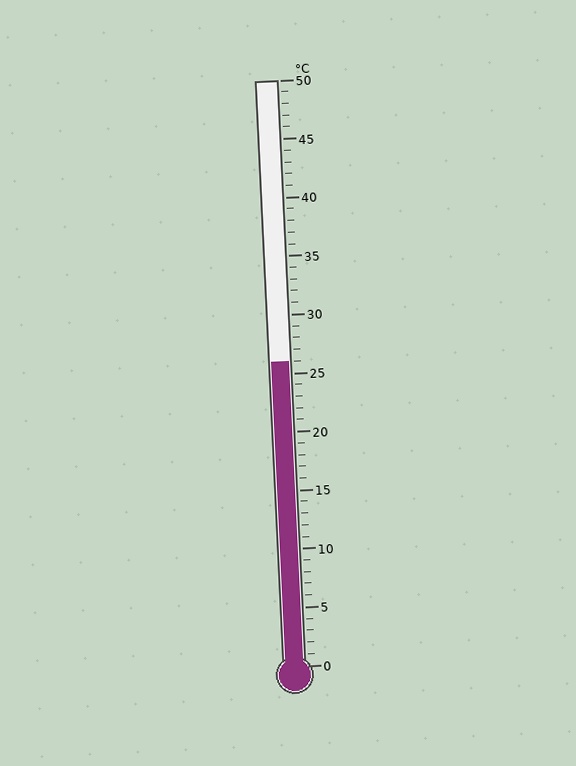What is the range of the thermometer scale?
The thermometer scale ranges from 0°C to 50°C.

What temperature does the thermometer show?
The thermometer shows approximately 26°C.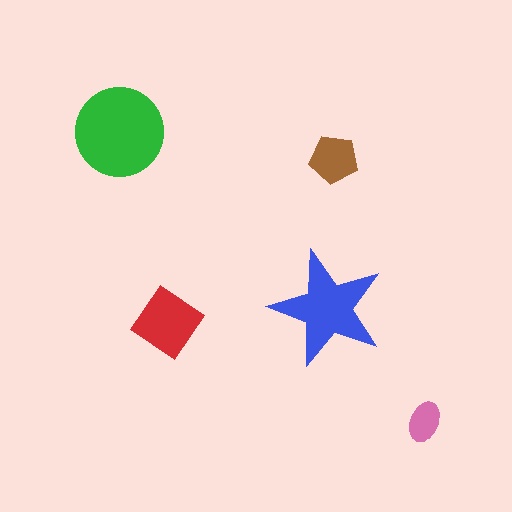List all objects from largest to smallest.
The green circle, the blue star, the red diamond, the brown pentagon, the pink ellipse.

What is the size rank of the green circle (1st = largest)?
1st.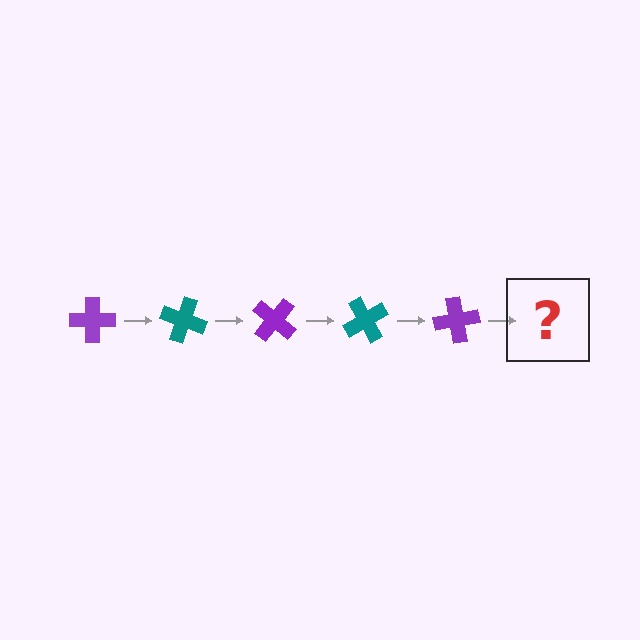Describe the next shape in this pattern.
It should be a teal cross, rotated 100 degrees from the start.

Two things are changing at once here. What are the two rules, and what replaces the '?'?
The two rules are that it rotates 20 degrees each step and the color cycles through purple and teal. The '?' should be a teal cross, rotated 100 degrees from the start.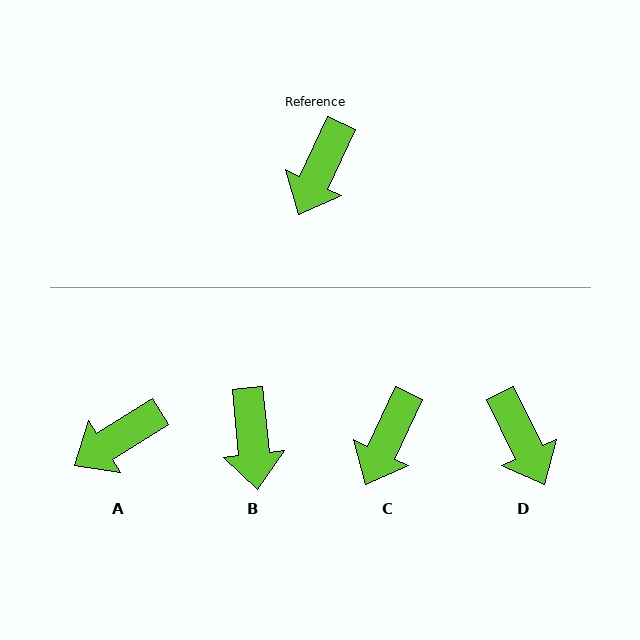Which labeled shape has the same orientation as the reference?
C.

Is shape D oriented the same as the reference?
No, it is off by about 51 degrees.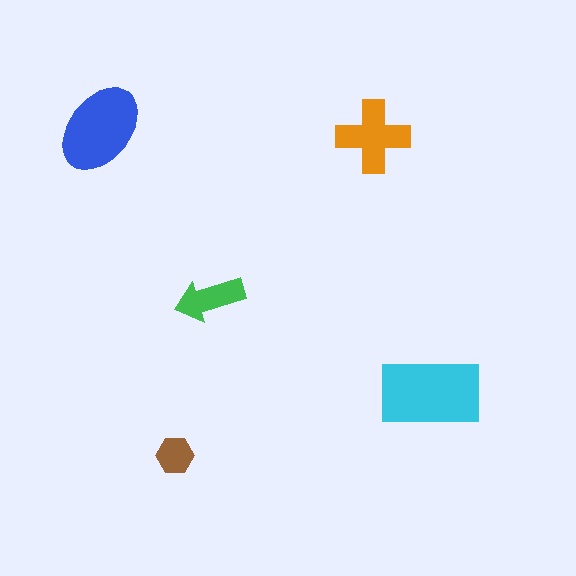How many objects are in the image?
There are 5 objects in the image.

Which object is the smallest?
The brown hexagon.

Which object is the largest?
The cyan rectangle.